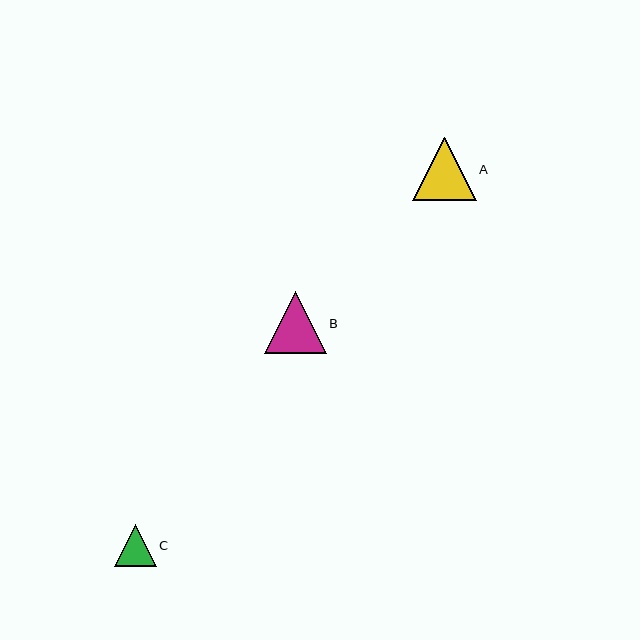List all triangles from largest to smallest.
From largest to smallest: A, B, C.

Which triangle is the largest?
Triangle A is the largest with a size of approximately 64 pixels.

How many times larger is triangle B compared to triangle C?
Triangle B is approximately 1.5 times the size of triangle C.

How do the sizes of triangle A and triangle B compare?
Triangle A and triangle B are approximately the same size.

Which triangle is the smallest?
Triangle C is the smallest with a size of approximately 42 pixels.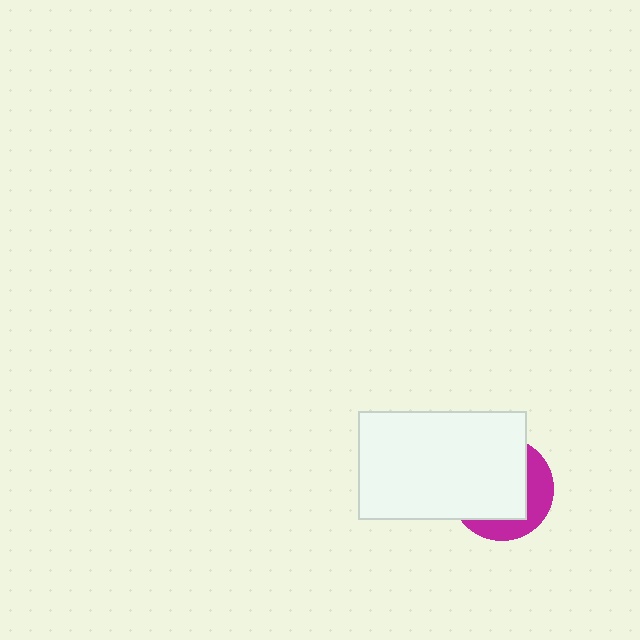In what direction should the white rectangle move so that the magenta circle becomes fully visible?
The white rectangle should move toward the upper-left. That is the shortest direction to clear the overlap and leave the magenta circle fully visible.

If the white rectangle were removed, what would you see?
You would see the complete magenta circle.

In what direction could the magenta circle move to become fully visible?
The magenta circle could move toward the lower-right. That would shift it out from behind the white rectangle entirely.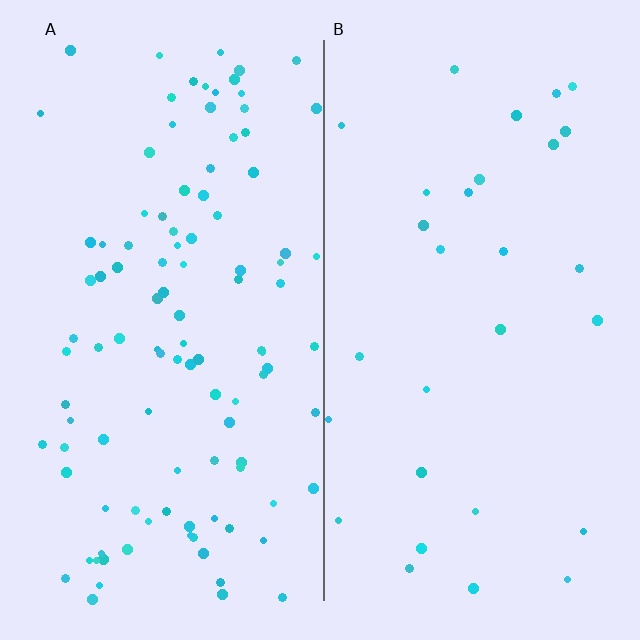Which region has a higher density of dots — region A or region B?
A (the left).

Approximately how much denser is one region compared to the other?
Approximately 3.6× — region A over region B.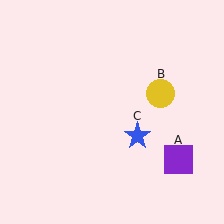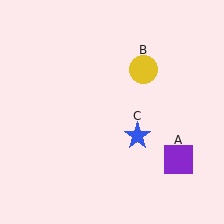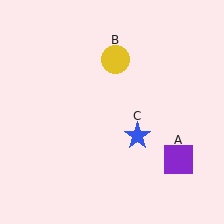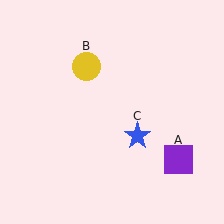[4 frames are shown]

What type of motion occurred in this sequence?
The yellow circle (object B) rotated counterclockwise around the center of the scene.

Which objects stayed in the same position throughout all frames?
Purple square (object A) and blue star (object C) remained stationary.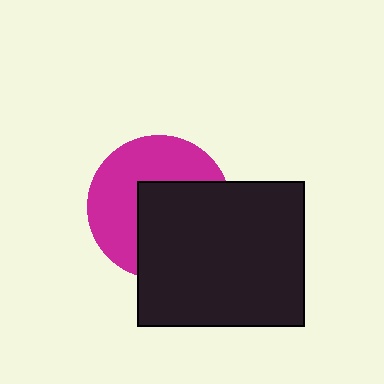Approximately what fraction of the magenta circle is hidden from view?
Roughly 49% of the magenta circle is hidden behind the black rectangle.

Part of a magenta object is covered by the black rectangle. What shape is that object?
It is a circle.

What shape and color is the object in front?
The object in front is a black rectangle.